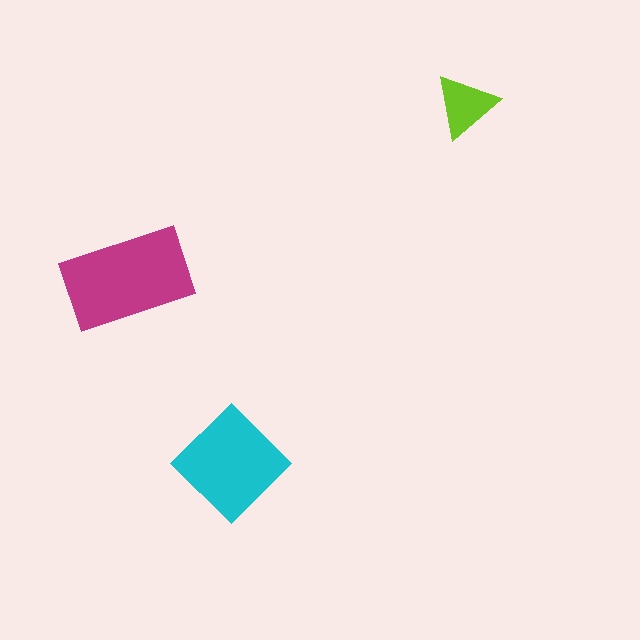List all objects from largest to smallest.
The magenta rectangle, the cyan diamond, the lime triangle.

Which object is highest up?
The lime triangle is topmost.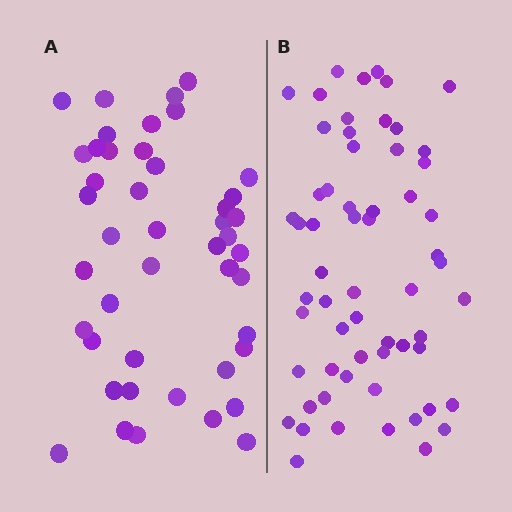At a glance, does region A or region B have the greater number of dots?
Region B (the right region) has more dots.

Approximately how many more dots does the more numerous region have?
Region B has approximately 15 more dots than region A.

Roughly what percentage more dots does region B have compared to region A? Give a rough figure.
About 35% more.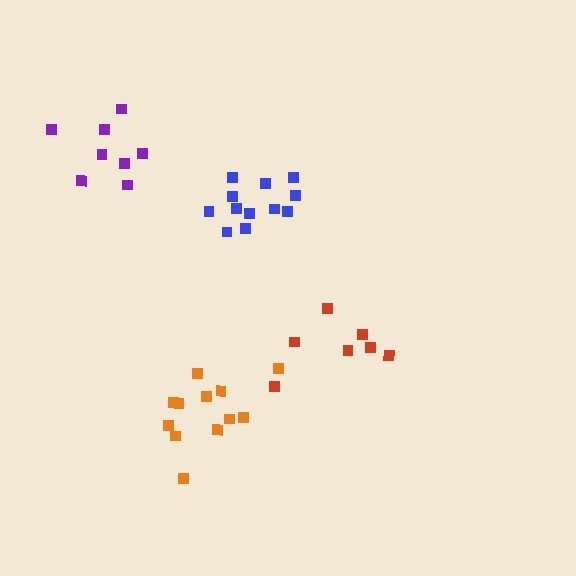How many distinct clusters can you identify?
There are 4 distinct clusters.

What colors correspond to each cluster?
The clusters are colored: orange, red, purple, blue.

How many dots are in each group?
Group 1: 12 dots, Group 2: 7 dots, Group 3: 8 dots, Group 4: 12 dots (39 total).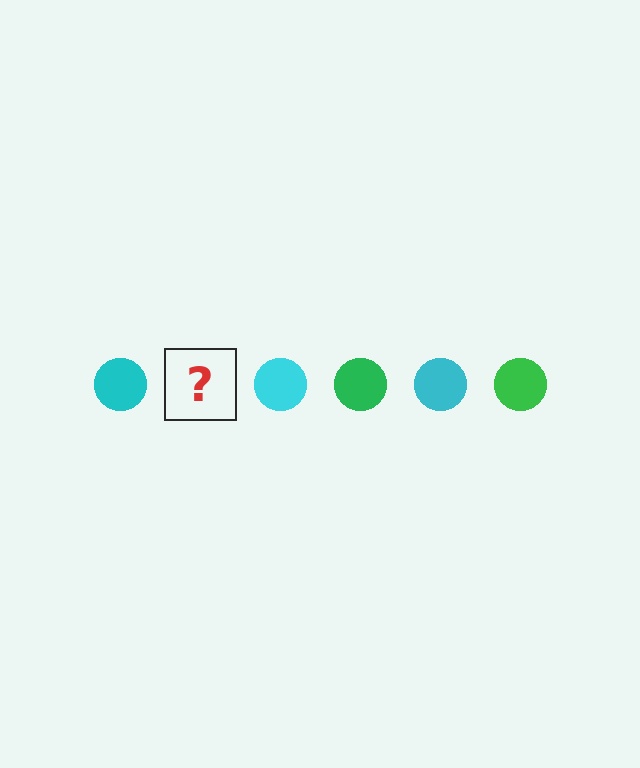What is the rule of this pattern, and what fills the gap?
The rule is that the pattern cycles through cyan, green circles. The gap should be filled with a green circle.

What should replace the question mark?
The question mark should be replaced with a green circle.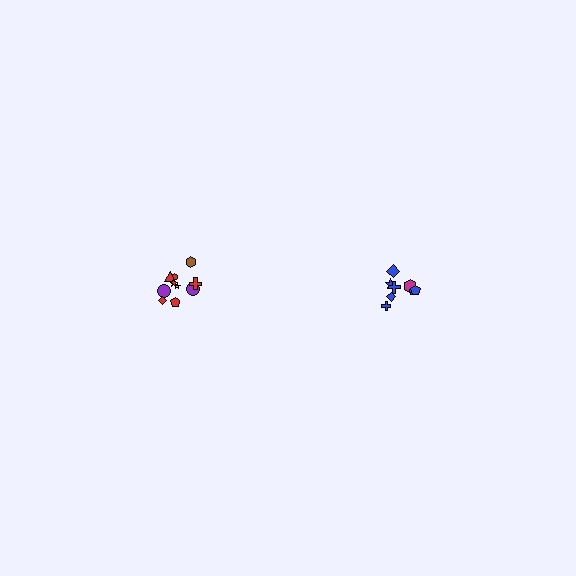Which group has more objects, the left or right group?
The left group.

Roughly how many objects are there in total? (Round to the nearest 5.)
Roughly 20 objects in total.